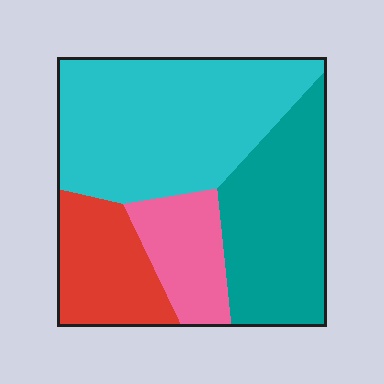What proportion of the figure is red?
Red takes up about one sixth (1/6) of the figure.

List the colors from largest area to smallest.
From largest to smallest: cyan, teal, red, pink.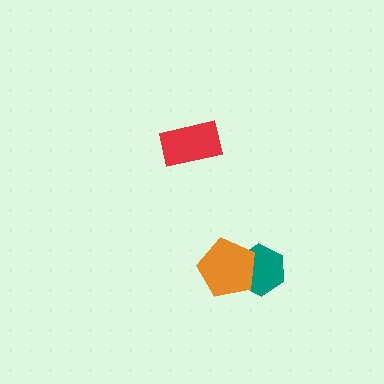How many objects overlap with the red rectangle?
0 objects overlap with the red rectangle.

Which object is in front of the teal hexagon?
The orange pentagon is in front of the teal hexagon.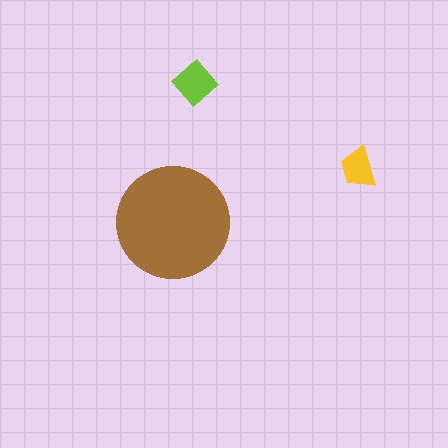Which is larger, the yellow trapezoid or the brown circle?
The brown circle.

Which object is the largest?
The brown circle.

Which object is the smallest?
The yellow trapezoid.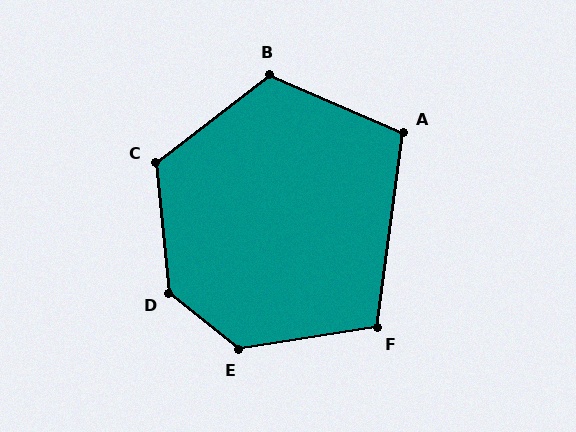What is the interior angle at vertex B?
Approximately 119 degrees (obtuse).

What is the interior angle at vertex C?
Approximately 122 degrees (obtuse).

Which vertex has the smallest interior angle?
A, at approximately 106 degrees.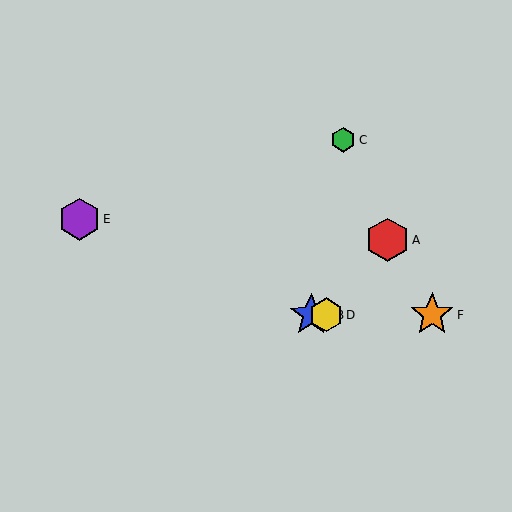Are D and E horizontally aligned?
No, D is at y≈315 and E is at y≈219.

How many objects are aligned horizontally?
3 objects (B, D, F) are aligned horizontally.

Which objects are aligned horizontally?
Objects B, D, F are aligned horizontally.